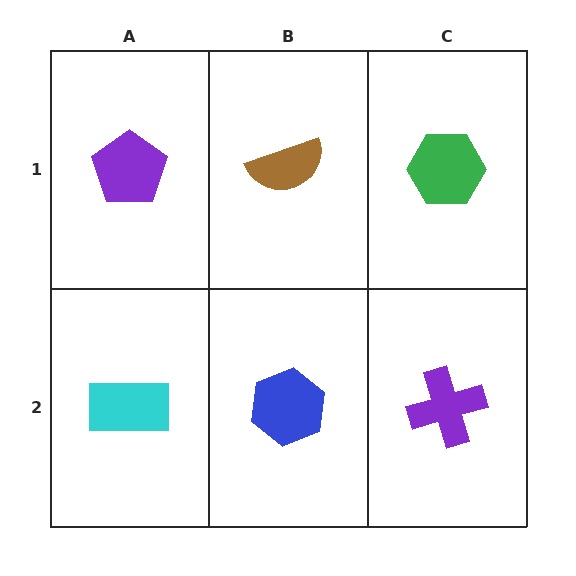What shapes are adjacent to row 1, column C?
A purple cross (row 2, column C), a brown semicircle (row 1, column B).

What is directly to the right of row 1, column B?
A green hexagon.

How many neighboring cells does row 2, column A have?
2.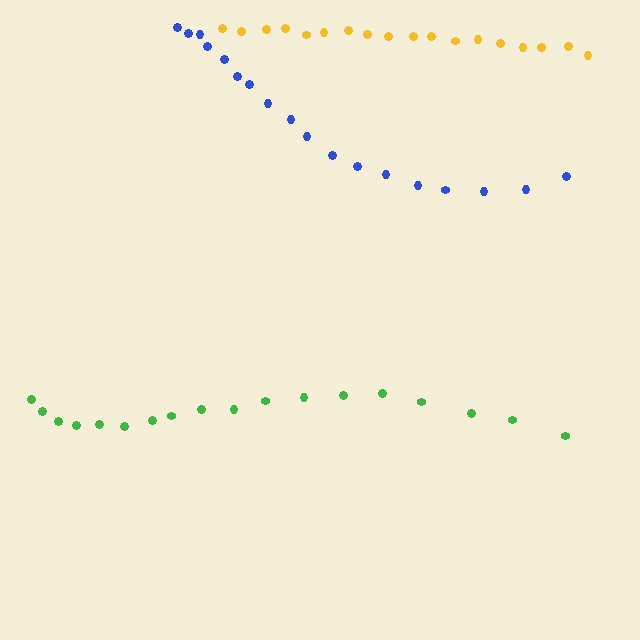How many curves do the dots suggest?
There are 3 distinct paths.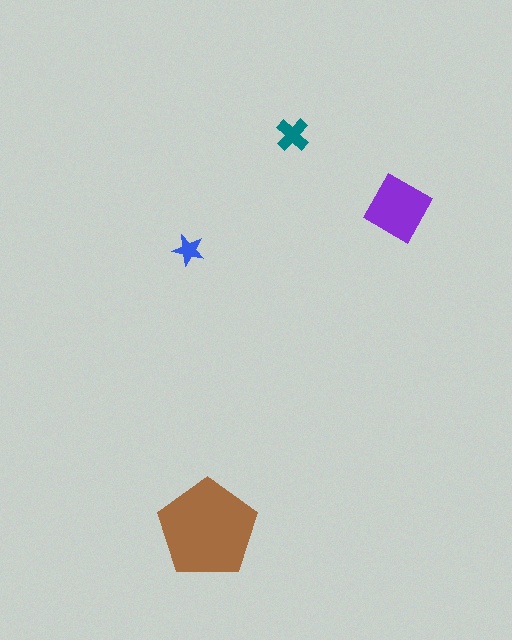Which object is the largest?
The brown pentagon.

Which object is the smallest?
The blue star.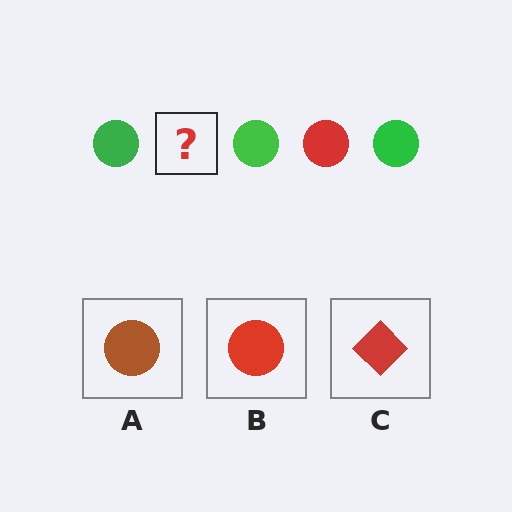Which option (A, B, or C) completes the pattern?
B.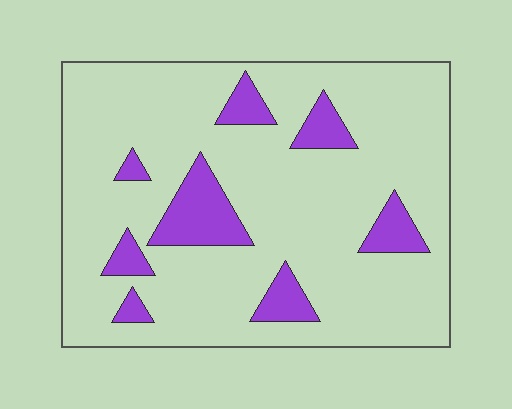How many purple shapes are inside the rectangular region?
8.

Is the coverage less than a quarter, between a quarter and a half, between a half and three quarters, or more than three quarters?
Less than a quarter.